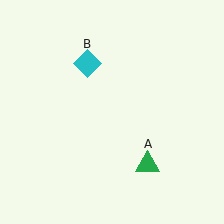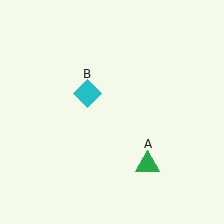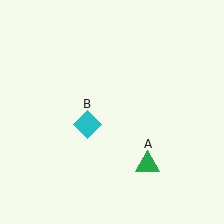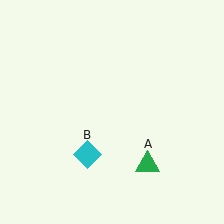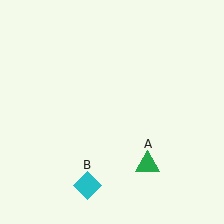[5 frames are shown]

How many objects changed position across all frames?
1 object changed position: cyan diamond (object B).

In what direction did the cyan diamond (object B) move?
The cyan diamond (object B) moved down.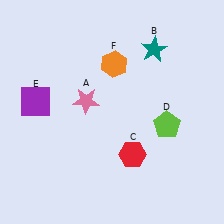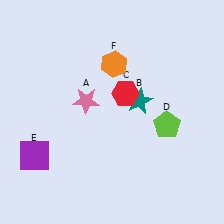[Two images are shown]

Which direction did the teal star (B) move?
The teal star (B) moved down.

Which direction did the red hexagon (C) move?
The red hexagon (C) moved up.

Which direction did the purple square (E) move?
The purple square (E) moved down.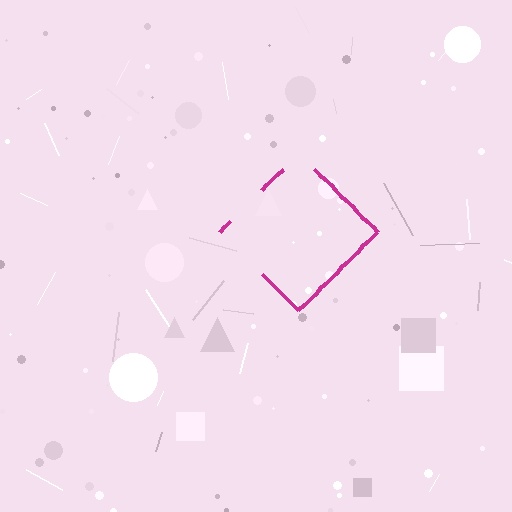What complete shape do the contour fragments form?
The contour fragments form a diamond.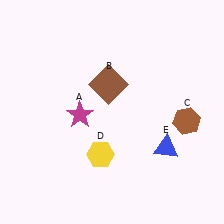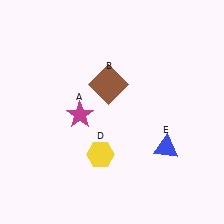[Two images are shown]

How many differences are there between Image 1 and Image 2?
There is 1 difference between the two images.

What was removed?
The brown hexagon (C) was removed in Image 2.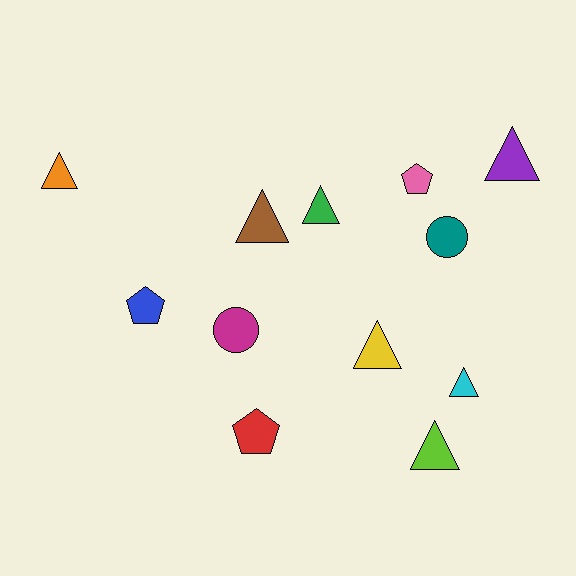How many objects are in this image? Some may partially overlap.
There are 12 objects.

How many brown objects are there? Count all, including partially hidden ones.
There is 1 brown object.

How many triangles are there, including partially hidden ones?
There are 7 triangles.